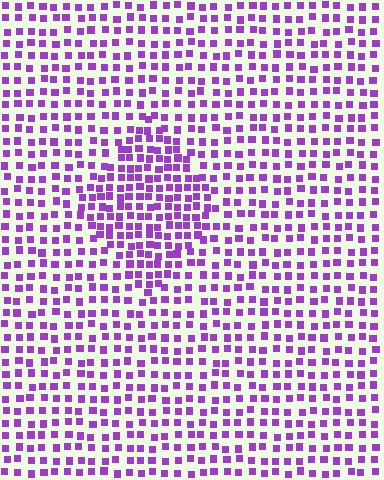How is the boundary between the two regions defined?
The boundary is defined by a change in element density (approximately 1.6x ratio). All elements are the same color, size, and shape.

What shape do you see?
I see a diamond.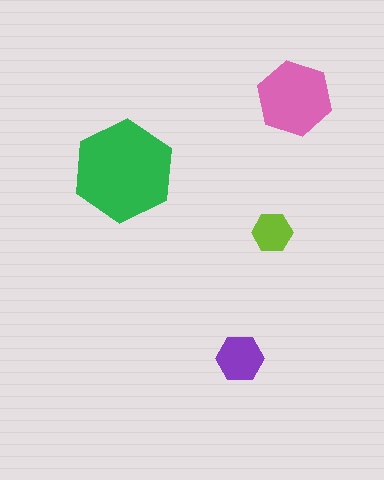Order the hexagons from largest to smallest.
the green one, the pink one, the purple one, the lime one.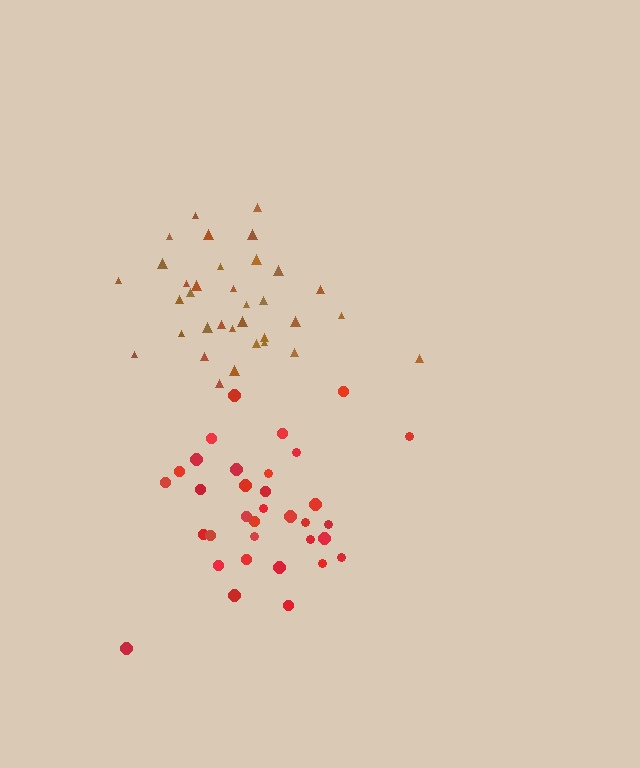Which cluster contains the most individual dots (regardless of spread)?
Red (34).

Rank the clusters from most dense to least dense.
red, brown.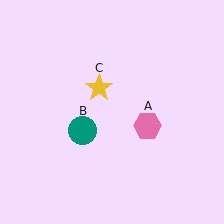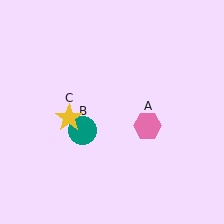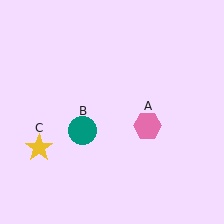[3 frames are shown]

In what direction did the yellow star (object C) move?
The yellow star (object C) moved down and to the left.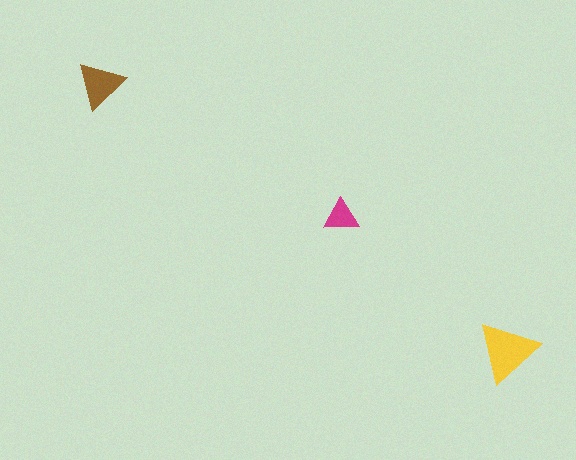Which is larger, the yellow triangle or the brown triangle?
The yellow one.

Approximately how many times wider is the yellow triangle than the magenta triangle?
About 1.5 times wider.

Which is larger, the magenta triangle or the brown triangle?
The brown one.